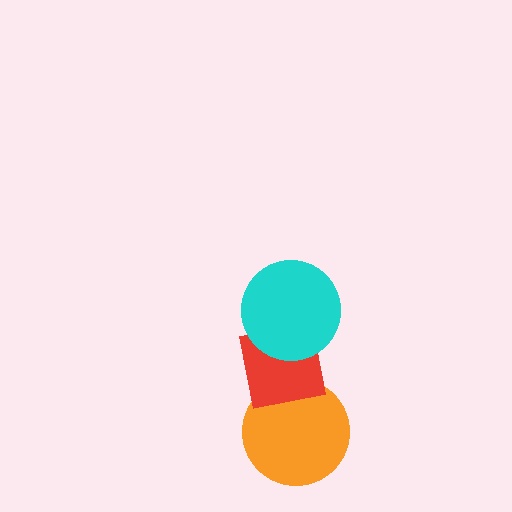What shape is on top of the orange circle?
The red square is on top of the orange circle.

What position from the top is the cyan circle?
The cyan circle is 1st from the top.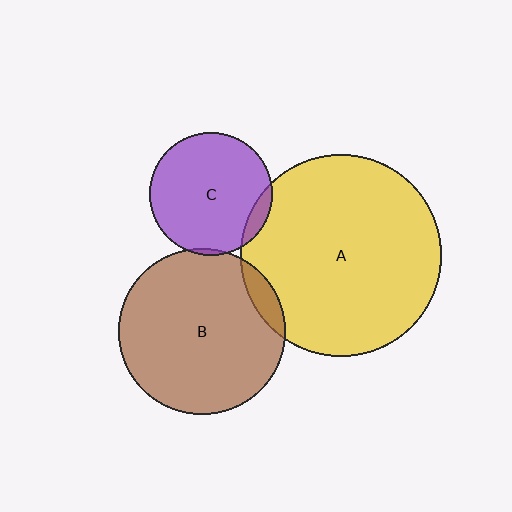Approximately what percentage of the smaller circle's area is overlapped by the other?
Approximately 5%.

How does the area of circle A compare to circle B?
Approximately 1.5 times.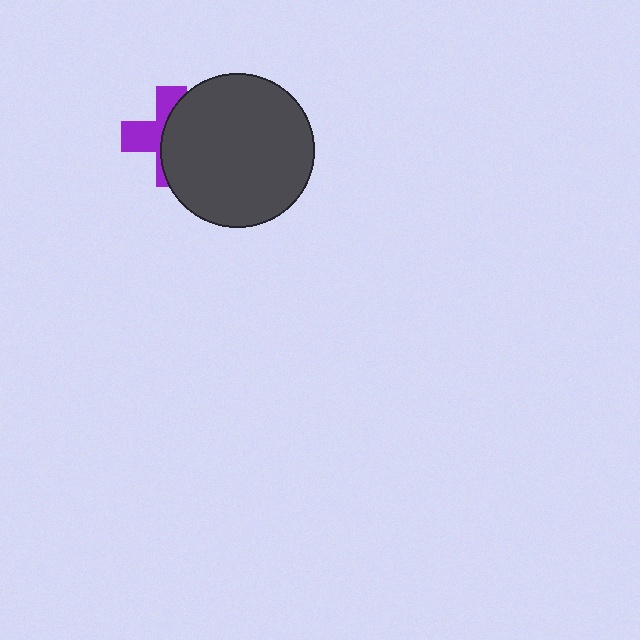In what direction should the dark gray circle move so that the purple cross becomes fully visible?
The dark gray circle should move right. That is the shortest direction to clear the overlap and leave the purple cross fully visible.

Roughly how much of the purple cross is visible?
A small part of it is visible (roughly 42%).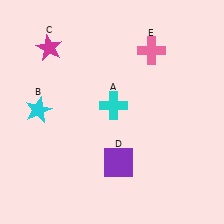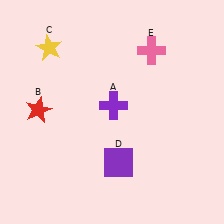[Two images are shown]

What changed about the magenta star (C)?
In Image 1, C is magenta. In Image 2, it changed to yellow.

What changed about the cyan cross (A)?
In Image 1, A is cyan. In Image 2, it changed to purple.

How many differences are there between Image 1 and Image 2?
There are 3 differences between the two images.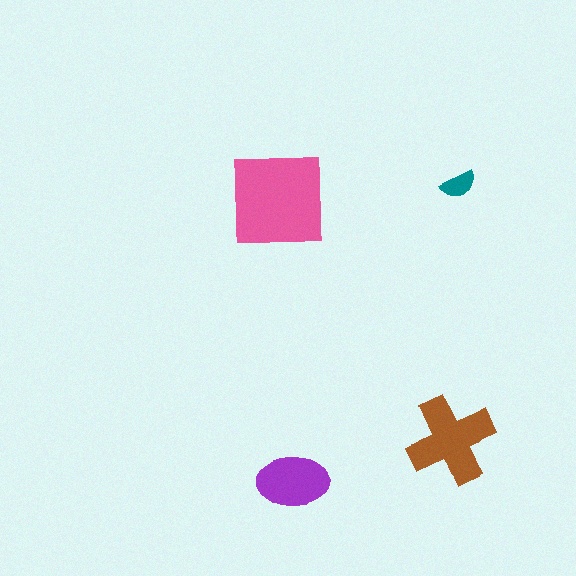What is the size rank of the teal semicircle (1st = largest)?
4th.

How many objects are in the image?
There are 4 objects in the image.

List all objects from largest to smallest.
The pink square, the brown cross, the purple ellipse, the teal semicircle.